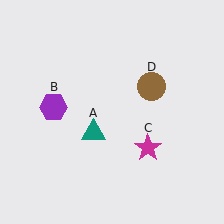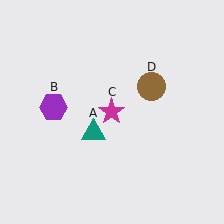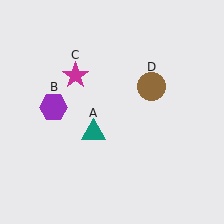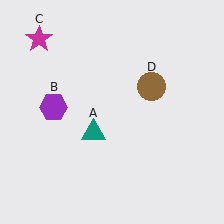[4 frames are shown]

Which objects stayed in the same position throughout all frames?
Teal triangle (object A) and purple hexagon (object B) and brown circle (object D) remained stationary.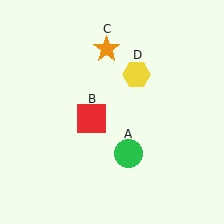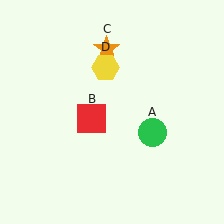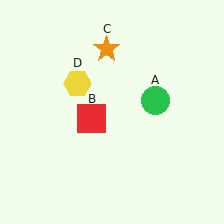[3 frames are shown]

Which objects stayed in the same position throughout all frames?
Red square (object B) and orange star (object C) remained stationary.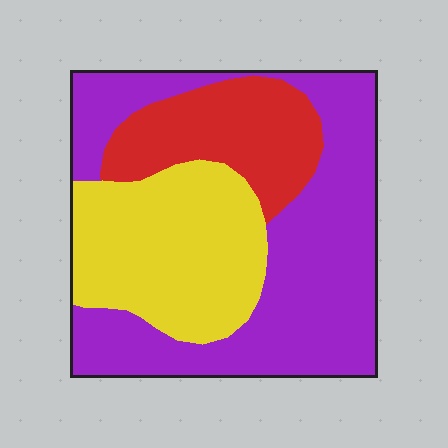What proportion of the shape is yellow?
Yellow covers 31% of the shape.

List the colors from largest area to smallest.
From largest to smallest: purple, yellow, red.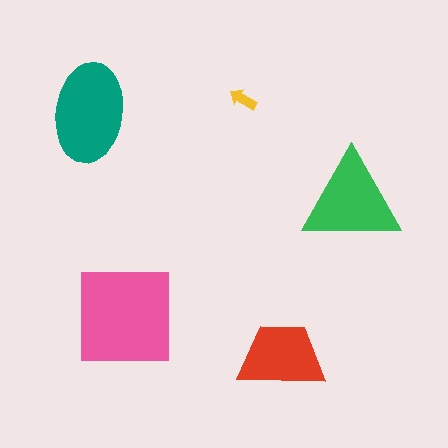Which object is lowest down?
The red trapezoid is bottommost.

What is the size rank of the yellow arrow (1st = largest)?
5th.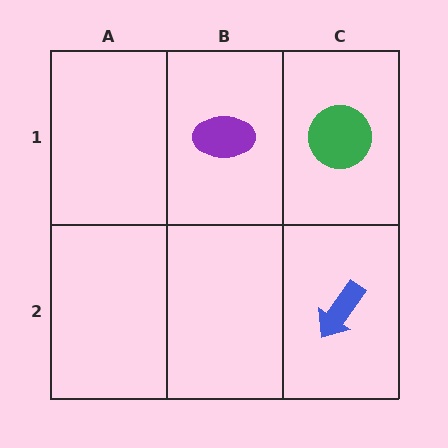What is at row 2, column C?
A blue arrow.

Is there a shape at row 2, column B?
No, that cell is empty.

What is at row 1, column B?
A purple ellipse.